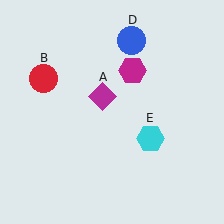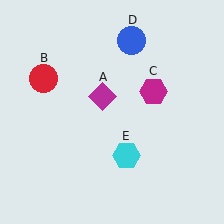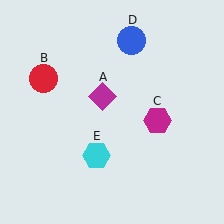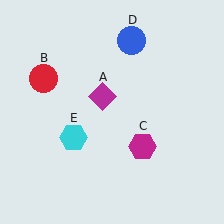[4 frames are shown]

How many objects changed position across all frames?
2 objects changed position: magenta hexagon (object C), cyan hexagon (object E).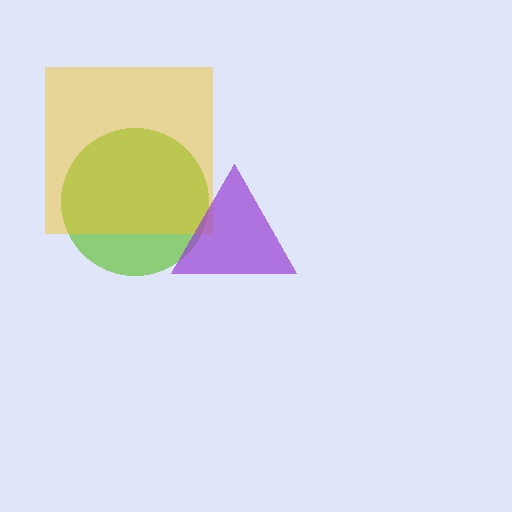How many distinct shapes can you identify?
There are 3 distinct shapes: a lime circle, a yellow square, a purple triangle.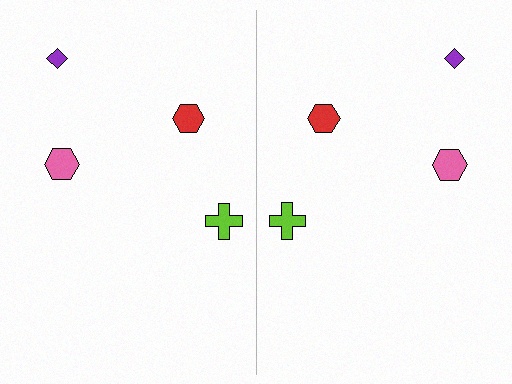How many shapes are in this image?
There are 8 shapes in this image.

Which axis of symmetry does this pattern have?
The pattern has a vertical axis of symmetry running through the center of the image.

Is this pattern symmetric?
Yes, this pattern has bilateral (reflection) symmetry.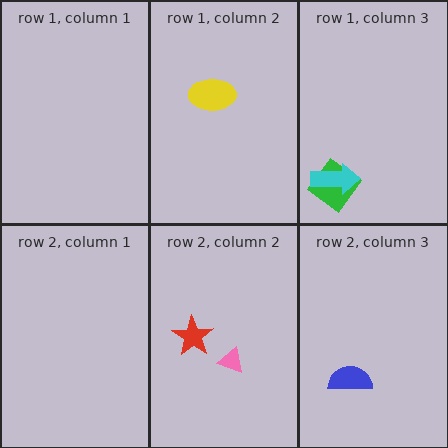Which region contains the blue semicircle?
The row 2, column 3 region.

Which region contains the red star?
The row 2, column 2 region.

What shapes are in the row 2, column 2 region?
The red star, the pink triangle.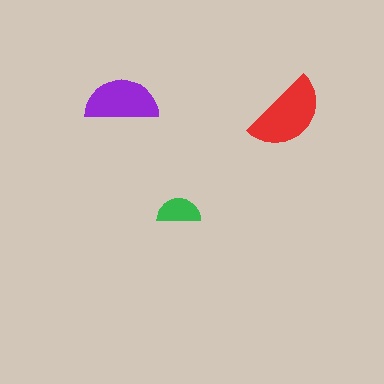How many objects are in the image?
There are 3 objects in the image.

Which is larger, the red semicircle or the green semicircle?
The red one.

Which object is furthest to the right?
The red semicircle is rightmost.